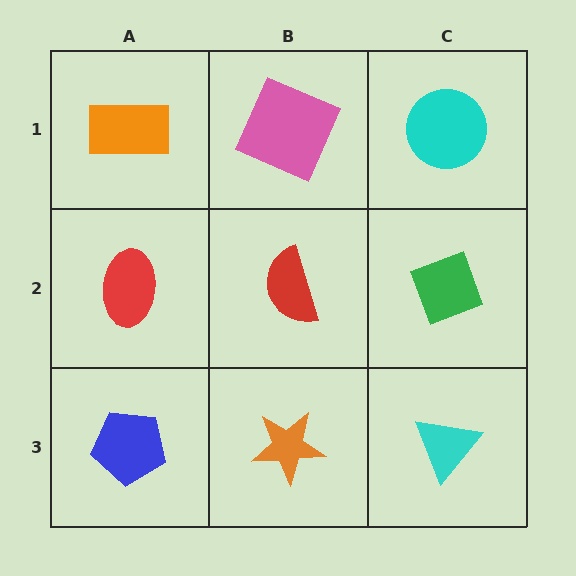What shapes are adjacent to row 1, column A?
A red ellipse (row 2, column A), a pink square (row 1, column B).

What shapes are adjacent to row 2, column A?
An orange rectangle (row 1, column A), a blue pentagon (row 3, column A), a red semicircle (row 2, column B).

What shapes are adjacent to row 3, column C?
A green diamond (row 2, column C), an orange star (row 3, column B).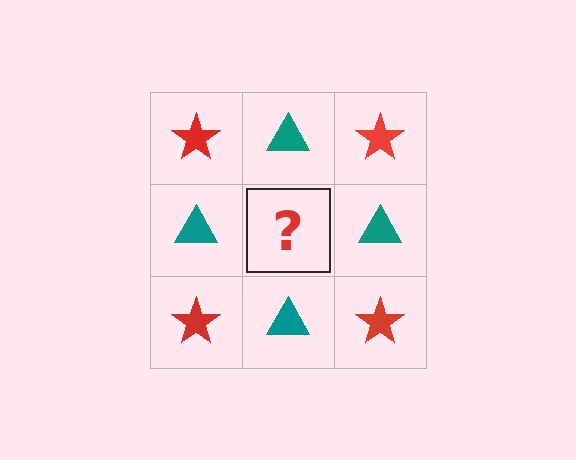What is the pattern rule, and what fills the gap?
The rule is that it alternates red star and teal triangle in a checkerboard pattern. The gap should be filled with a red star.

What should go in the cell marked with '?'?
The missing cell should contain a red star.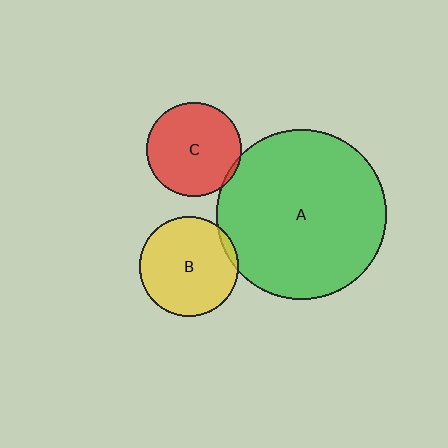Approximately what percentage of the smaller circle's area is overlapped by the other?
Approximately 5%.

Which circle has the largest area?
Circle A (green).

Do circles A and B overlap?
Yes.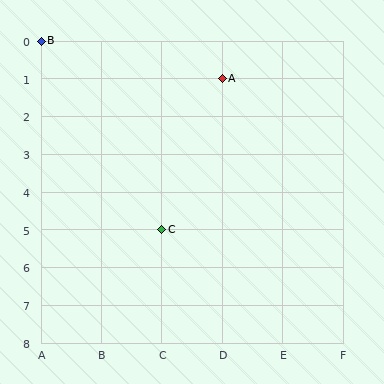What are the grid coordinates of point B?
Point B is at grid coordinates (A, 0).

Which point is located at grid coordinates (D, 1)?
Point A is at (D, 1).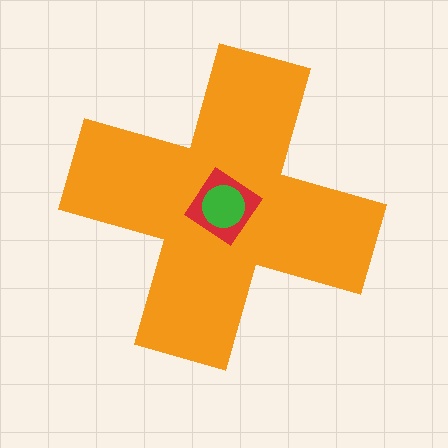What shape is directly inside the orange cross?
The red diamond.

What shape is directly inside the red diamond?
The green circle.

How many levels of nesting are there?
3.